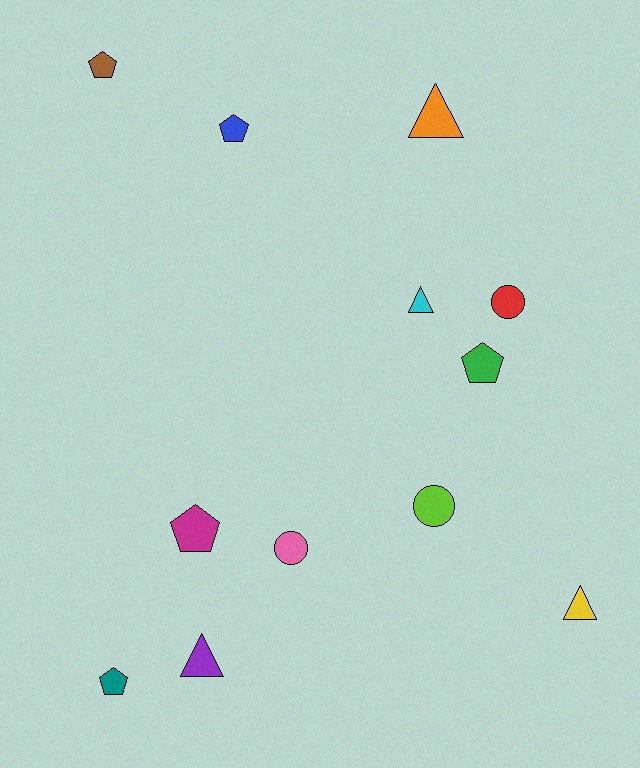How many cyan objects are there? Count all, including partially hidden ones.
There is 1 cyan object.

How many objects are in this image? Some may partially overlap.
There are 12 objects.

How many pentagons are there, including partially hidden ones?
There are 5 pentagons.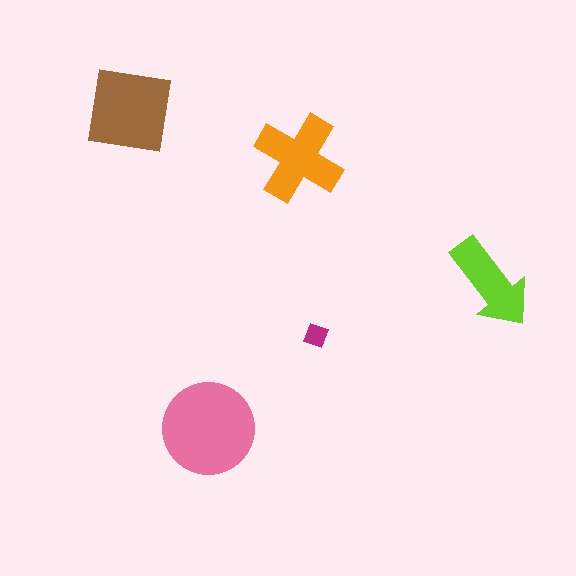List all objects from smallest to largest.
The magenta diamond, the lime arrow, the orange cross, the brown square, the pink circle.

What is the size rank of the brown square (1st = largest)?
2nd.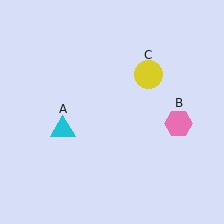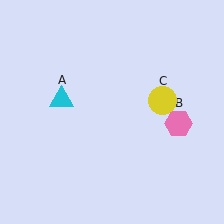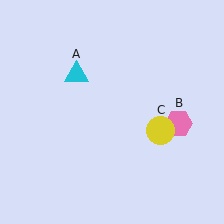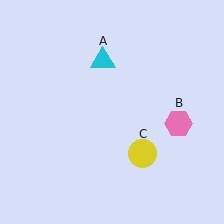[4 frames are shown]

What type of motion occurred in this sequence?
The cyan triangle (object A), yellow circle (object C) rotated clockwise around the center of the scene.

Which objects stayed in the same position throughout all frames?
Pink hexagon (object B) remained stationary.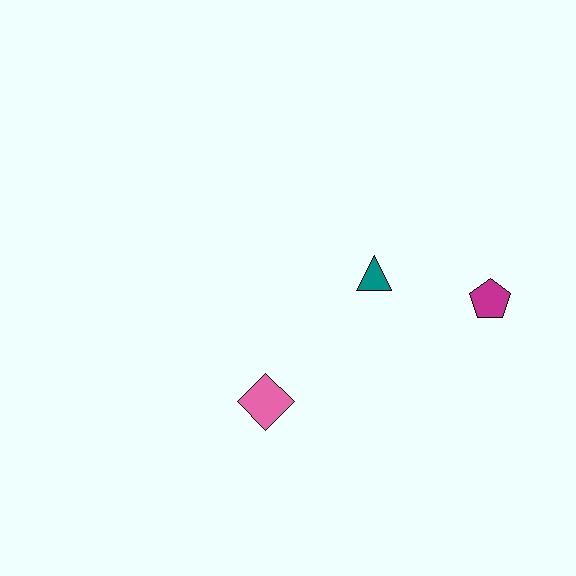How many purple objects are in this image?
There are no purple objects.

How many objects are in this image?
There are 3 objects.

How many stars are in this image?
There are no stars.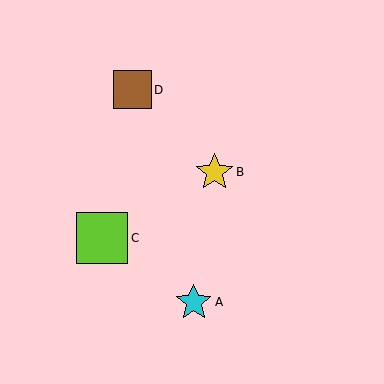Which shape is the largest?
The lime square (labeled C) is the largest.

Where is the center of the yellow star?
The center of the yellow star is at (214, 172).